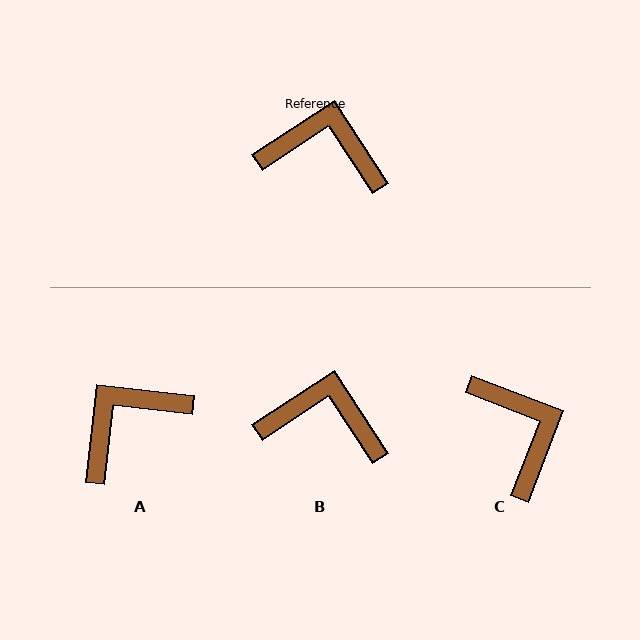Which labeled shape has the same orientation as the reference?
B.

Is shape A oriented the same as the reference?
No, it is off by about 50 degrees.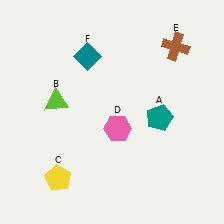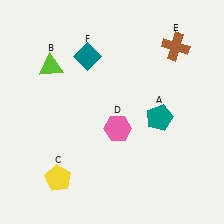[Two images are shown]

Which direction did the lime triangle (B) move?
The lime triangle (B) moved up.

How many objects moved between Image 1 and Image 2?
1 object moved between the two images.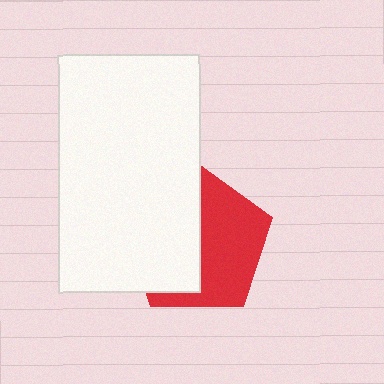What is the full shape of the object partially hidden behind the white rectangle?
The partially hidden object is a red pentagon.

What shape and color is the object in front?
The object in front is a white rectangle.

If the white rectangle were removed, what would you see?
You would see the complete red pentagon.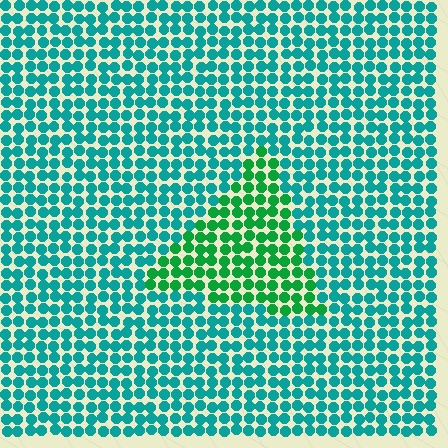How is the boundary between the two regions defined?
The boundary is defined purely by a slight shift in hue (about 39 degrees). Spacing, size, and orientation are identical on both sides.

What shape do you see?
I see a triangle.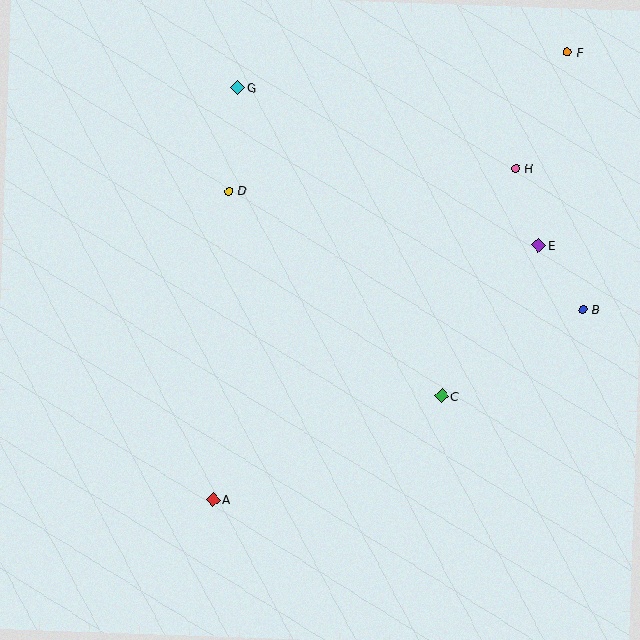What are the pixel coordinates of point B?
Point B is at (583, 309).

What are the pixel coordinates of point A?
Point A is at (213, 499).